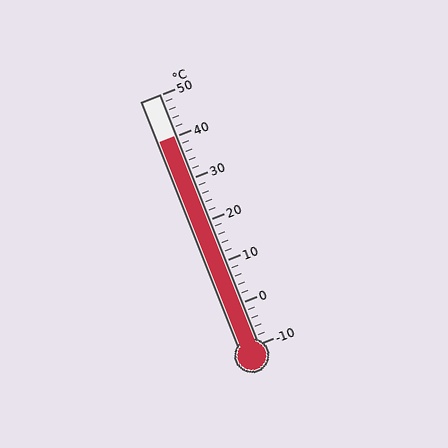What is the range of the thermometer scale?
The thermometer scale ranges from -10°C to 50°C.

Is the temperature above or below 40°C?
The temperature is at 40°C.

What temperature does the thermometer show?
The thermometer shows approximately 40°C.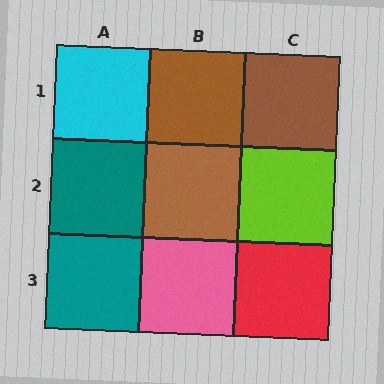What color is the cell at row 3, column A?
Teal.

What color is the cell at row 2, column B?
Brown.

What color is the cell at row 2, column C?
Lime.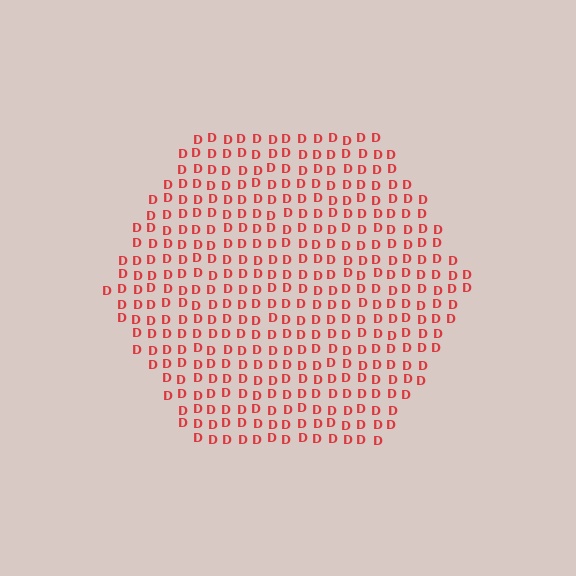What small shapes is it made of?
It is made of small letter D's.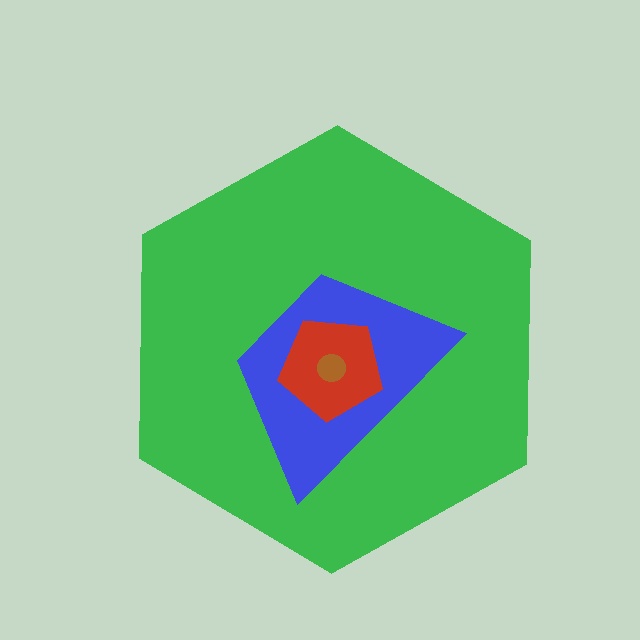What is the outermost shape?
The green hexagon.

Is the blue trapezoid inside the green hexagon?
Yes.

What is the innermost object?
The brown circle.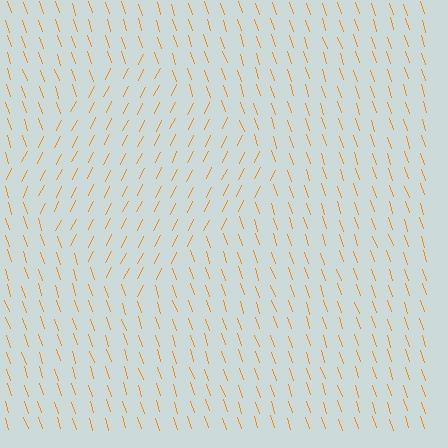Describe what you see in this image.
The image is filled with small orange line segments. A diamond region in the image has lines oriented differently from the surrounding lines, creating a visible texture boundary.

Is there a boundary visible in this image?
Yes, there is a texture boundary formed by a change in line orientation.